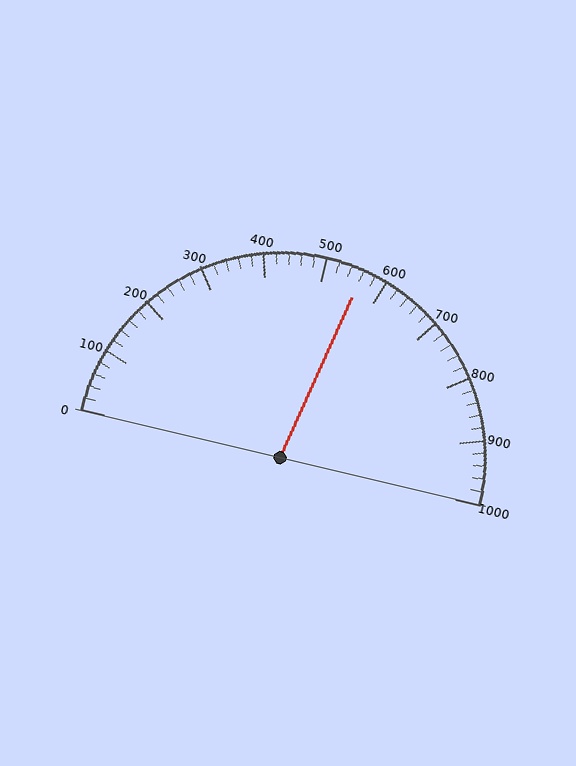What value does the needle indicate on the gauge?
The needle indicates approximately 560.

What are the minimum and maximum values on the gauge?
The gauge ranges from 0 to 1000.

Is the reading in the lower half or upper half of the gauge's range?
The reading is in the upper half of the range (0 to 1000).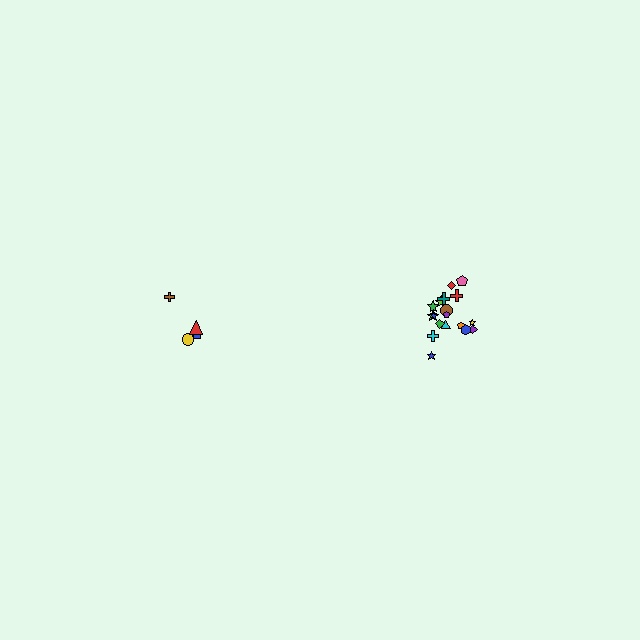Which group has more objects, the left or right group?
The right group.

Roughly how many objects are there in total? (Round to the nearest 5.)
Roughly 20 objects in total.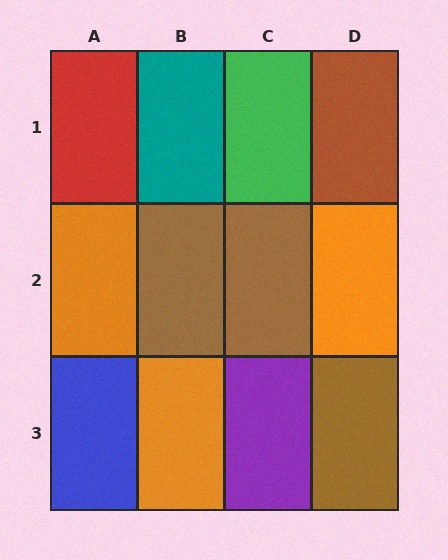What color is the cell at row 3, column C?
Purple.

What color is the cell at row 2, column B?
Brown.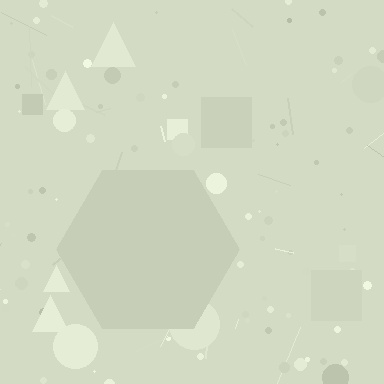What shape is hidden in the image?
A hexagon is hidden in the image.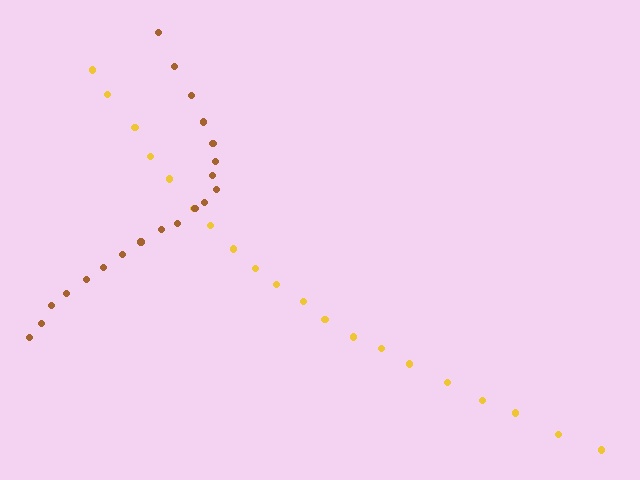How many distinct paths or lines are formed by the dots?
There are 2 distinct paths.